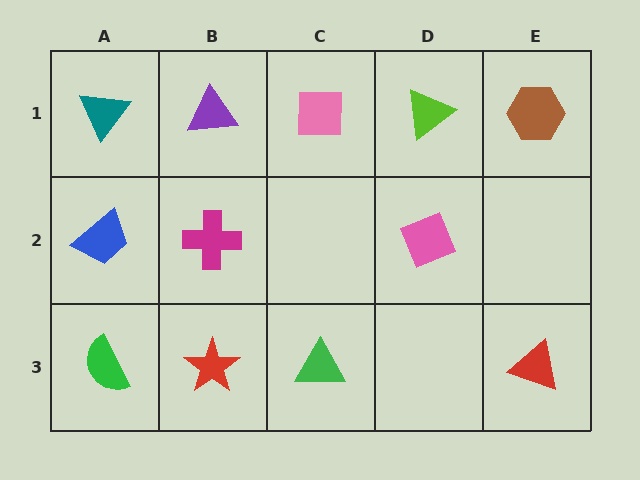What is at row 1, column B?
A purple triangle.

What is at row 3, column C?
A green triangle.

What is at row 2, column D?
A pink diamond.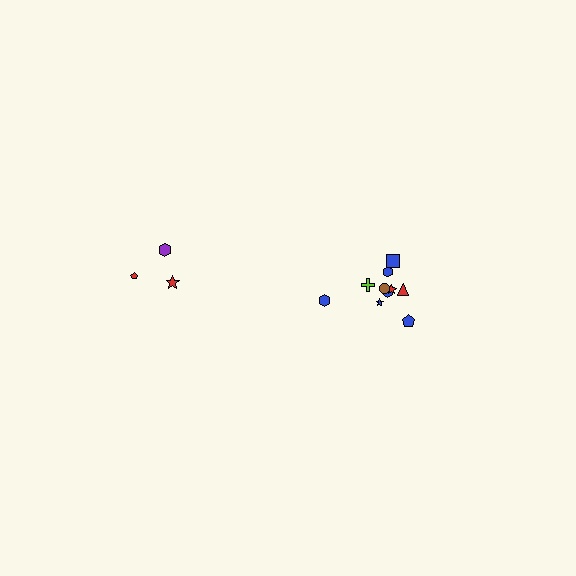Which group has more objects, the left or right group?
The right group.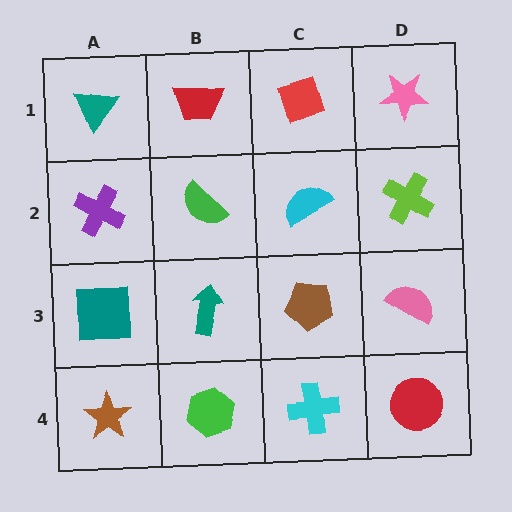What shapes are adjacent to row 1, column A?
A purple cross (row 2, column A), a red trapezoid (row 1, column B).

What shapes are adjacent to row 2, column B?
A red trapezoid (row 1, column B), a teal arrow (row 3, column B), a purple cross (row 2, column A), a cyan semicircle (row 2, column C).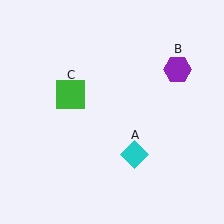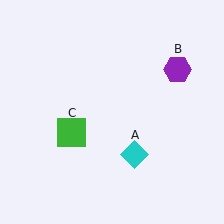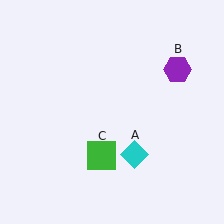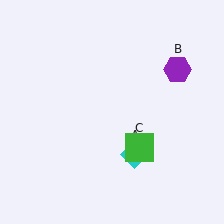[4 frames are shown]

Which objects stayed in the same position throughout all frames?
Cyan diamond (object A) and purple hexagon (object B) remained stationary.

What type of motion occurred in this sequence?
The green square (object C) rotated counterclockwise around the center of the scene.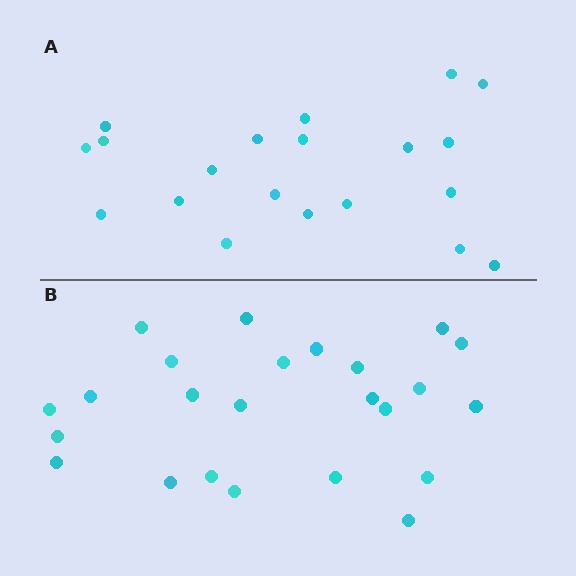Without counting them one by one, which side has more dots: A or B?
Region B (the bottom region) has more dots.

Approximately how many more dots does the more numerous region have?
Region B has about 4 more dots than region A.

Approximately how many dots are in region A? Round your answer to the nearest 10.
About 20 dots.